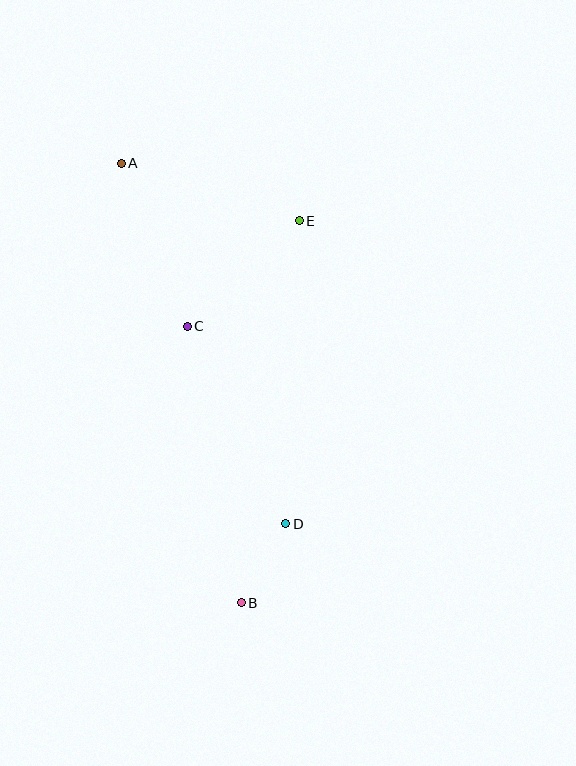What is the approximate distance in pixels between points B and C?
The distance between B and C is approximately 282 pixels.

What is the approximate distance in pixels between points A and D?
The distance between A and D is approximately 396 pixels.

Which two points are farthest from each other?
Points A and B are farthest from each other.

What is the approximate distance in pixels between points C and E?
The distance between C and E is approximately 154 pixels.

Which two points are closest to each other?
Points B and D are closest to each other.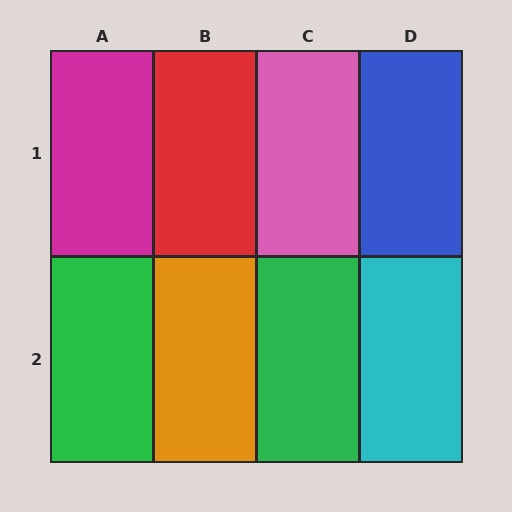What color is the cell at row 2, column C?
Green.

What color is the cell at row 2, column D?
Cyan.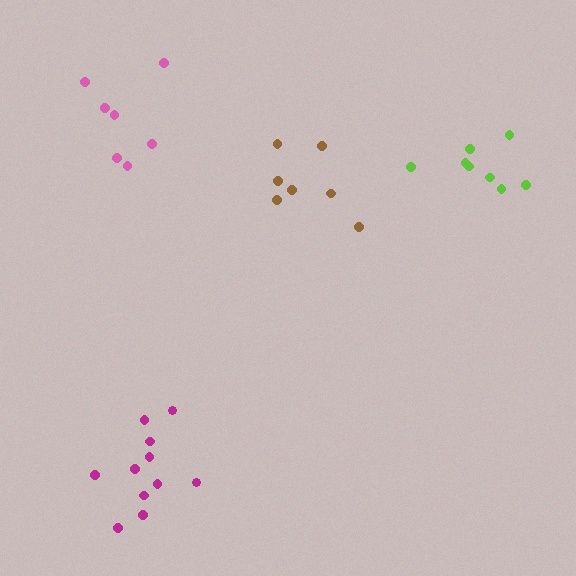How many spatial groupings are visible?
There are 4 spatial groupings.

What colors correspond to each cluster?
The clusters are colored: magenta, brown, lime, pink.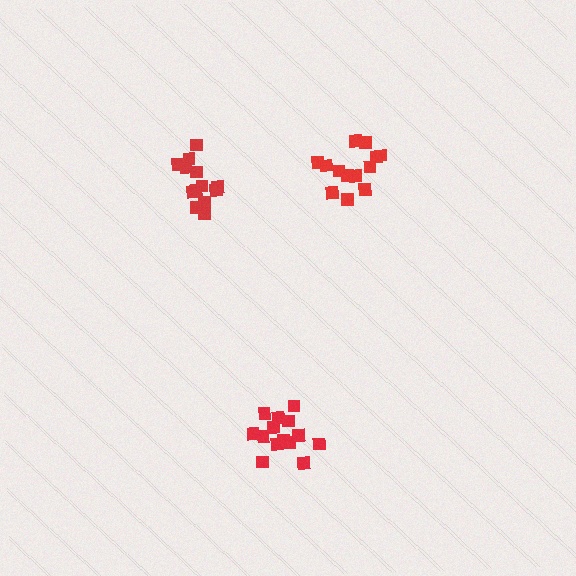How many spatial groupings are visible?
There are 3 spatial groupings.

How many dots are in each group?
Group 1: 15 dots, Group 2: 13 dots, Group 3: 13 dots (41 total).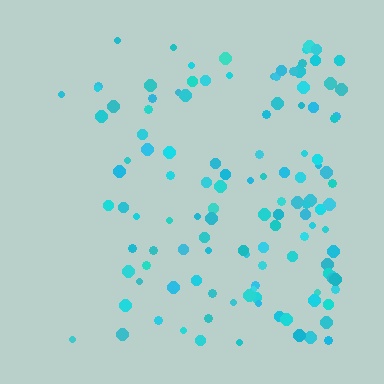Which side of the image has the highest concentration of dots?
The right.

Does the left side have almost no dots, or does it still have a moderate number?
Still a moderate number, just noticeably fewer than the right.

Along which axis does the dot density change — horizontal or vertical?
Horizontal.